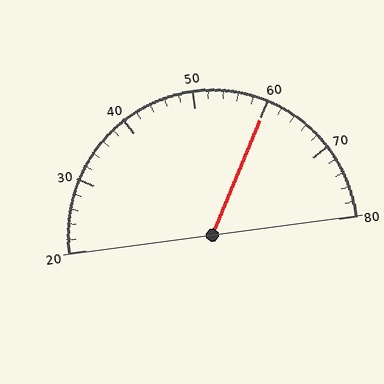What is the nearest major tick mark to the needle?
The nearest major tick mark is 60.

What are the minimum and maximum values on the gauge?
The gauge ranges from 20 to 80.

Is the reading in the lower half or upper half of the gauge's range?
The reading is in the upper half of the range (20 to 80).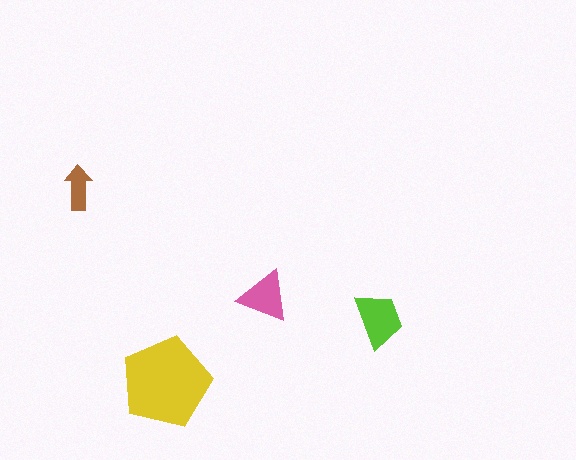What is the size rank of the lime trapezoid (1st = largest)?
2nd.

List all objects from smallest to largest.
The brown arrow, the pink triangle, the lime trapezoid, the yellow pentagon.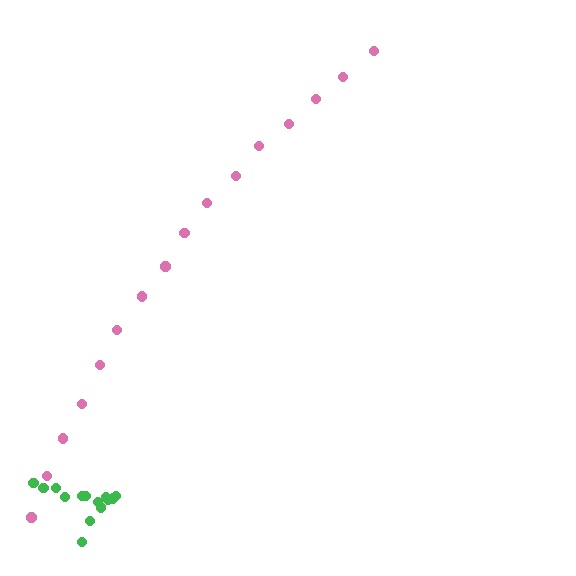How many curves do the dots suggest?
There are 2 distinct paths.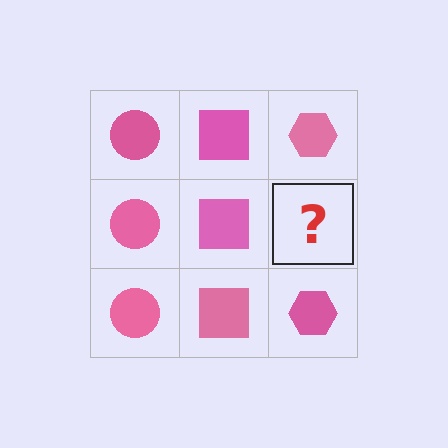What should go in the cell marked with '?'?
The missing cell should contain a pink hexagon.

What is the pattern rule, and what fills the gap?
The rule is that each column has a consistent shape. The gap should be filled with a pink hexagon.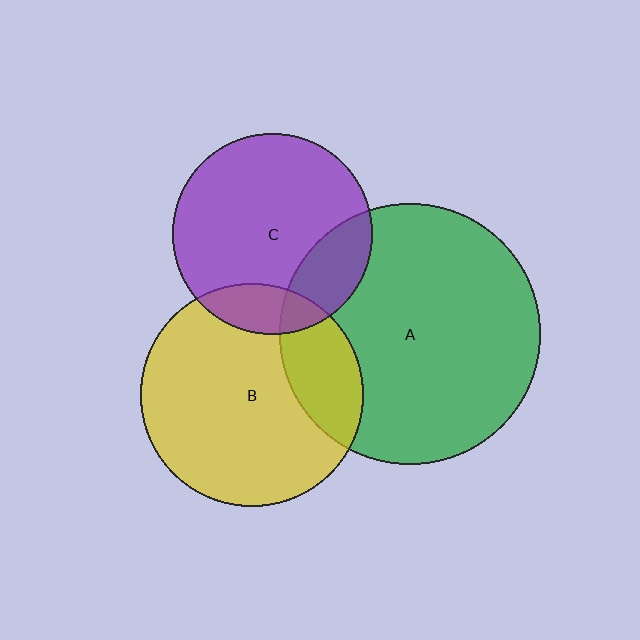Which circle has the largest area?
Circle A (green).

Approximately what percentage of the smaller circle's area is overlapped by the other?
Approximately 15%.